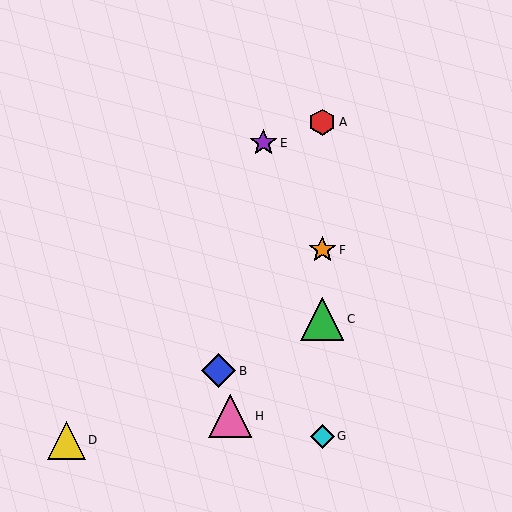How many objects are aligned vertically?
4 objects (A, C, F, G) are aligned vertically.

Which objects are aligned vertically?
Objects A, C, F, G are aligned vertically.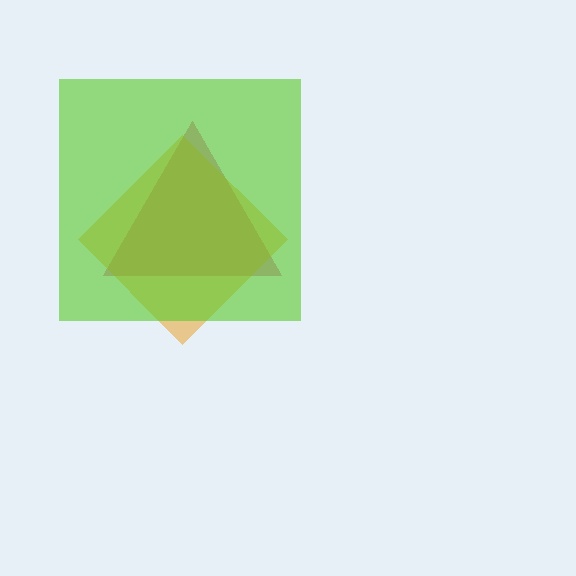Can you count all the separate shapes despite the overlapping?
Yes, there are 3 separate shapes.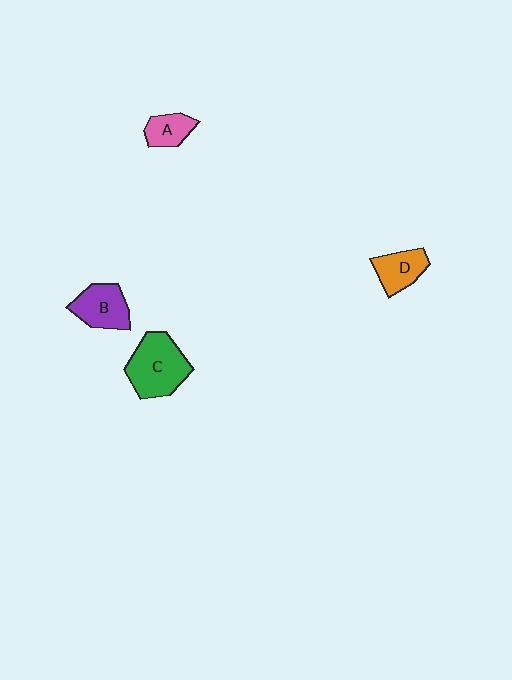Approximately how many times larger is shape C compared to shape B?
Approximately 1.4 times.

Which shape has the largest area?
Shape C (green).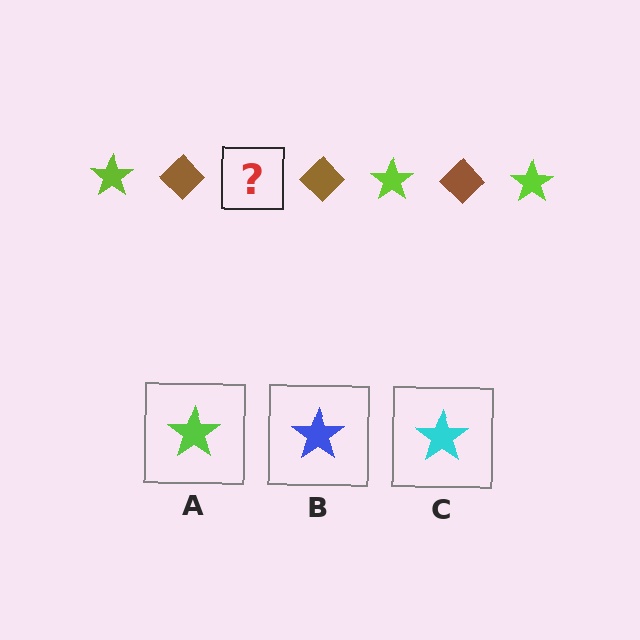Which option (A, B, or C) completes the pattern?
A.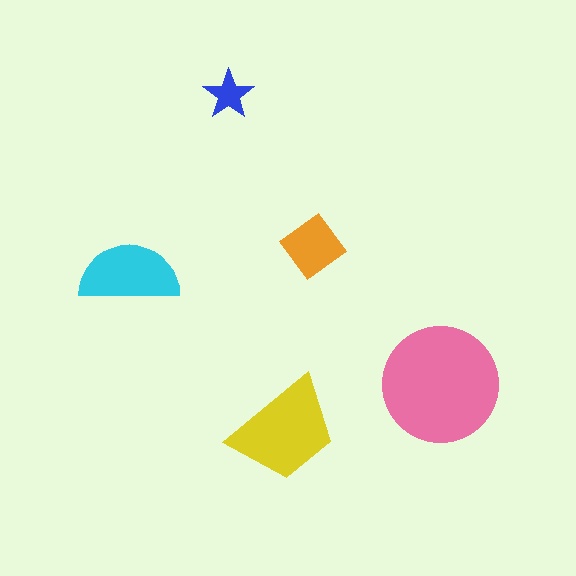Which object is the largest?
The pink circle.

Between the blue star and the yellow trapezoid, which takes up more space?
The yellow trapezoid.